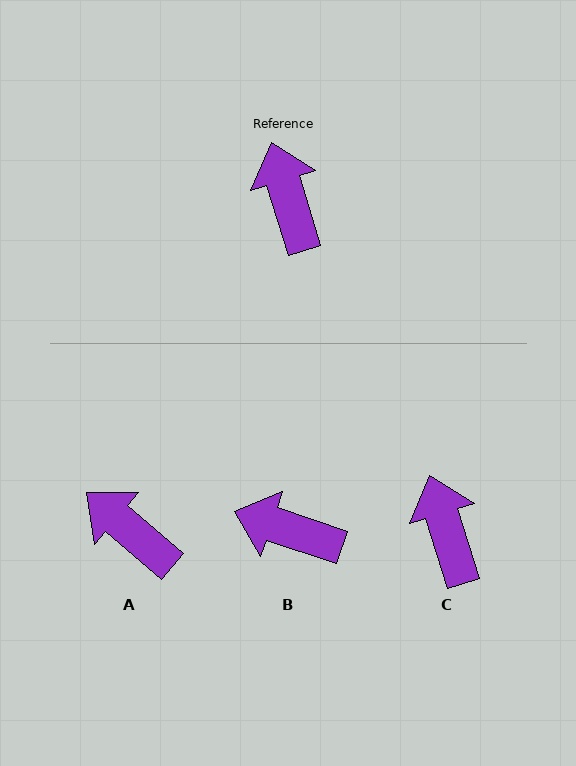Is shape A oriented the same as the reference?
No, it is off by about 32 degrees.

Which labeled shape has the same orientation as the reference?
C.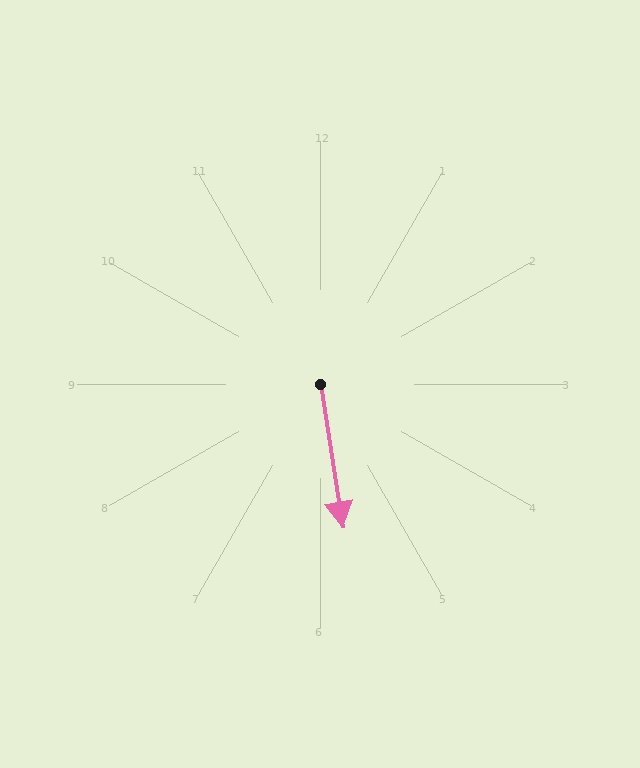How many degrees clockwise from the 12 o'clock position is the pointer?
Approximately 171 degrees.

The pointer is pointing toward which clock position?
Roughly 6 o'clock.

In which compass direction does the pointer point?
South.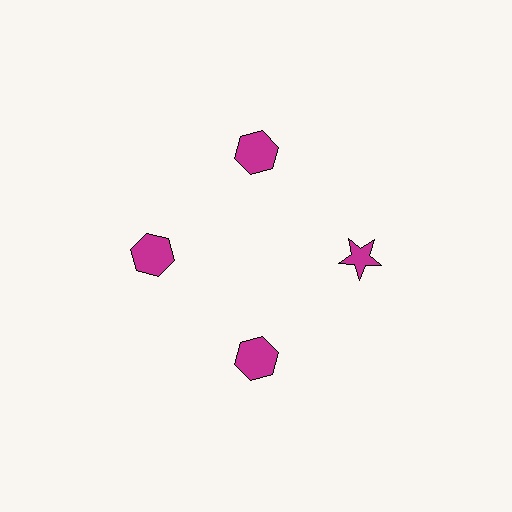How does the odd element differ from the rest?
It has a different shape: star instead of hexagon.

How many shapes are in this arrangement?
There are 4 shapes arranged in a ring pattern.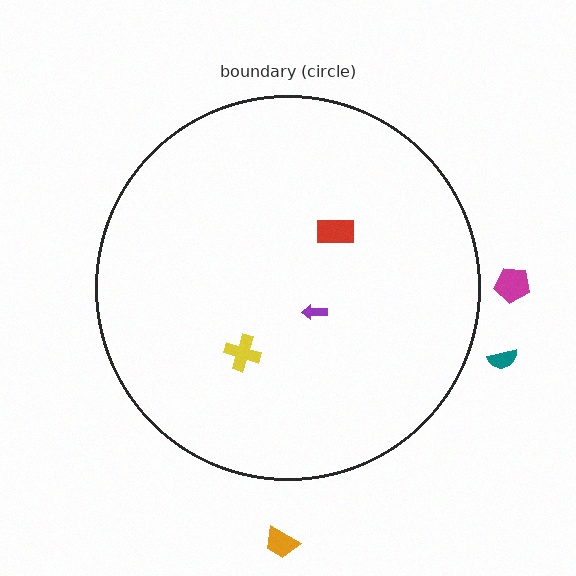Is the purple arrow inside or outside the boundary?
Inside.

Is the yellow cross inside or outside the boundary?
Inside.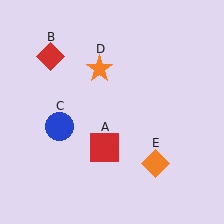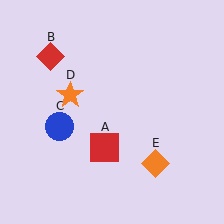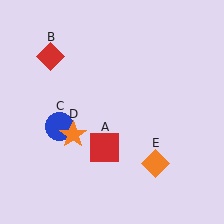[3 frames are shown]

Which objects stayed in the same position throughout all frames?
Red square (object A) and red diamond (object B) and blue circle (object C) and orange diamond (object E) remained stationary.